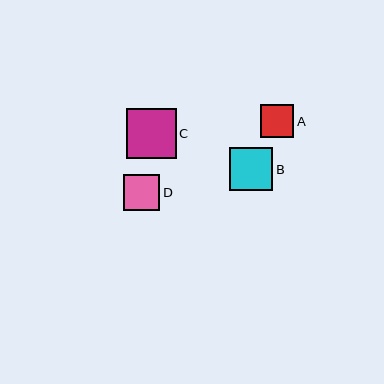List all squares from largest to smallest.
From largest to smallest: C, B, D, A.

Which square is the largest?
Square C is the largest with a size of approximately 50 pixels.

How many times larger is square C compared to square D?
Square C is approximately 1.4 times the size of square D.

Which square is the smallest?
Square A is the smallest with a size of approximately 33 pixels.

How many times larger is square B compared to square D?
Square B is approximately 1.2 times the size of square D.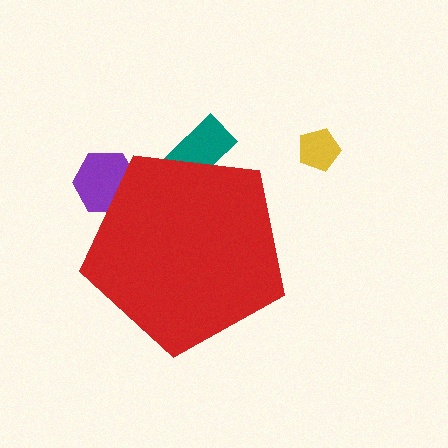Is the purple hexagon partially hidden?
Yes, the purple hexagon is partially hidden behind the red pentagon.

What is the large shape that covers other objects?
A red pentagon.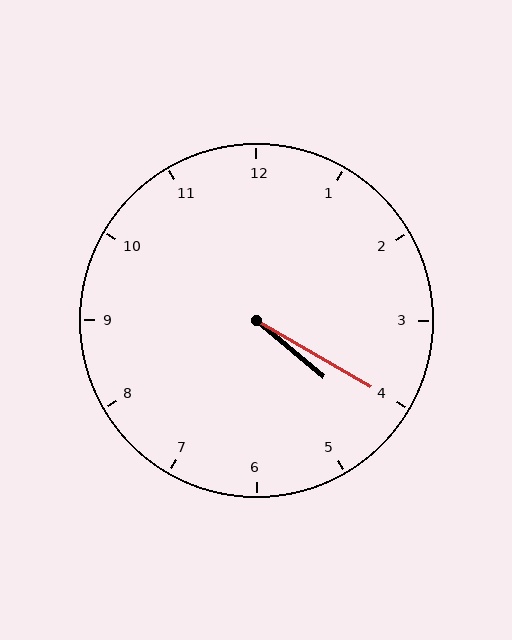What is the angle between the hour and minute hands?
Approximately 10 degrees.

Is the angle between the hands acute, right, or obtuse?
It is acute.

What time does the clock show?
4:20.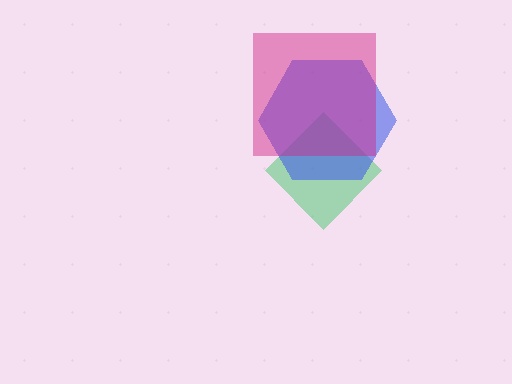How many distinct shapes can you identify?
There are 3 distinct shapes: a green diamond, a blue hexagon, a magenta square.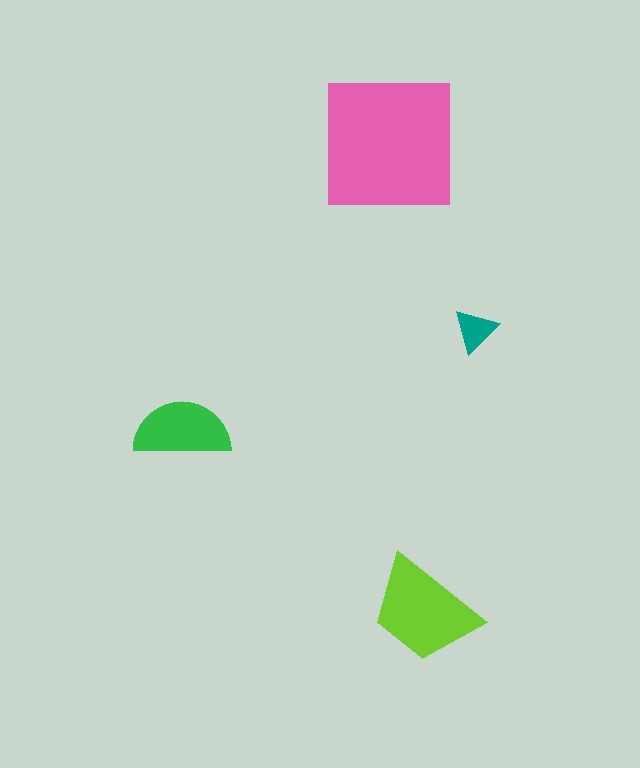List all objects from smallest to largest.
The teal triangle, the green semicircle, the lime trapezoid, the pink square.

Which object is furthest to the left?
The green semicircle is leftmost.